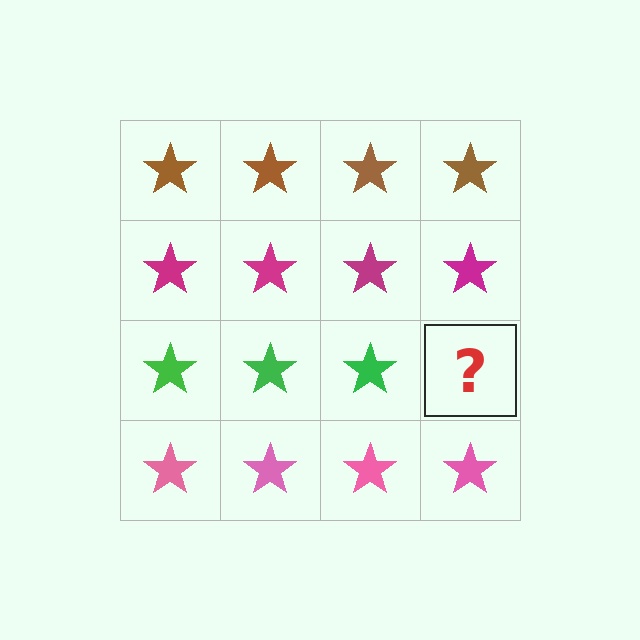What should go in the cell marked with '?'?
The missing cell should contain a green star.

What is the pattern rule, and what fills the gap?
The rule is that each row has a consistent color. The gap should be filled with a green star.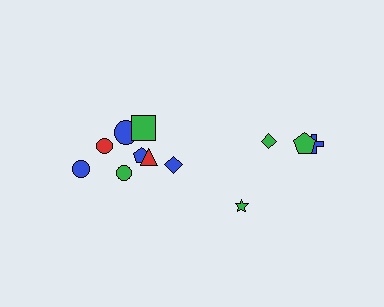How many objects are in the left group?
There are 8 objects.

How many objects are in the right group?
There are 4 objects.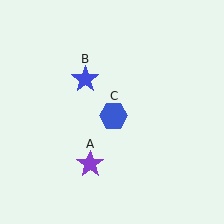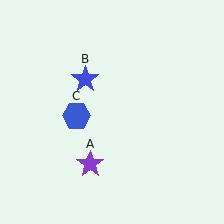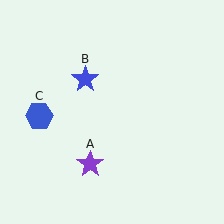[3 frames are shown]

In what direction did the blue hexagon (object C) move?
The blue hexagon (object C) moved left.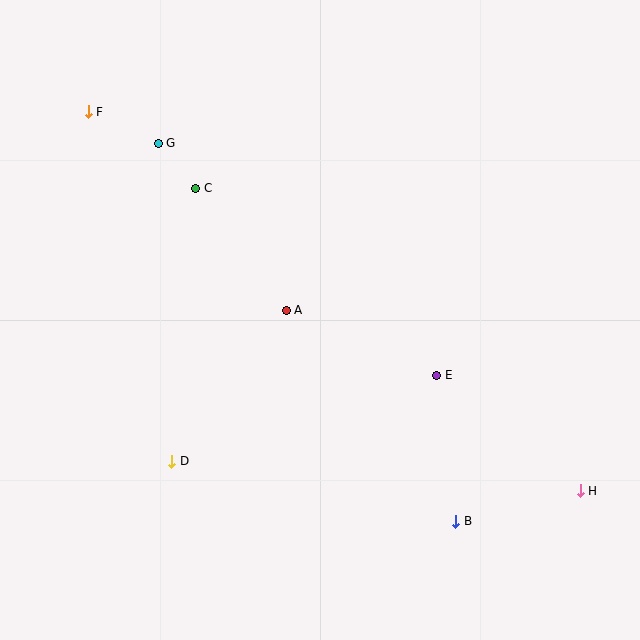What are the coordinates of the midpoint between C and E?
The midpoint between C and E is at (316, 282).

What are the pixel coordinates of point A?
Point A is at (286, 310).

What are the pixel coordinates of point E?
Point E is at (437, 375).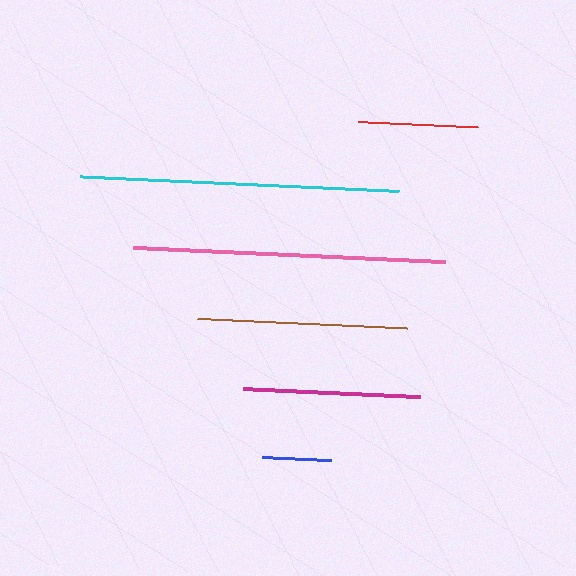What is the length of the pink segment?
The pink segment is approximately 313 pixels long.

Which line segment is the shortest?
The blue line is the shortest at approximately 69 pixels.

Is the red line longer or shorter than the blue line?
The red line is longer than the blue line.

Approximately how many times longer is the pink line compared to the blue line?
The pink line is approximately 4.5 times the length of the blue line.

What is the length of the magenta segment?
The magenta segment is approximately 176 pixels long.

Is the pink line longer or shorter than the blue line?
The pink line is longer than the blue line.